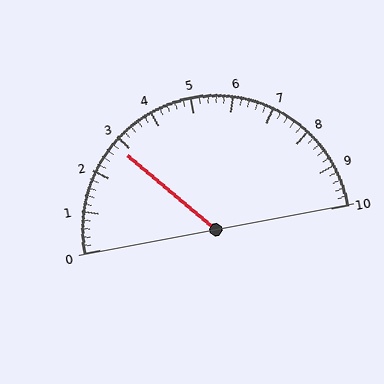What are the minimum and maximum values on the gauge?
The gauge ranges from 0 to 10.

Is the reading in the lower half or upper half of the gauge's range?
The reading is in the lower half of the range (0 to 10).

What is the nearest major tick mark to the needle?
The nearest major tick mark is 3.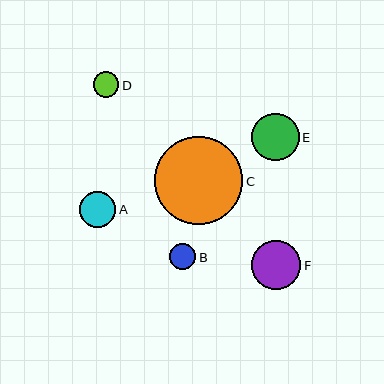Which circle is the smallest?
Circle D is the smallest with a size of approximately 26 pixels.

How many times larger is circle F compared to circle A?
Circle F is approximately 1.3 times the size of circle A.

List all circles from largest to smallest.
From largest to smallest: C, F, E, A, B, D.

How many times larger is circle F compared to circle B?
Circle F is approximately 1.9 times the size of circle B.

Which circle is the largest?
Circle C is the largest with a size of approximately 89 pixels.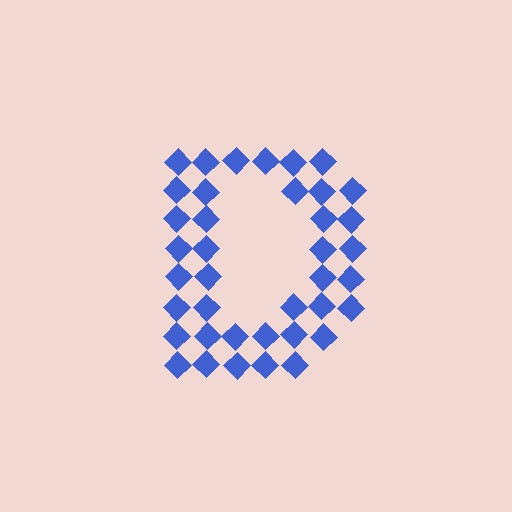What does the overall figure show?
The overall figure shows the letter D.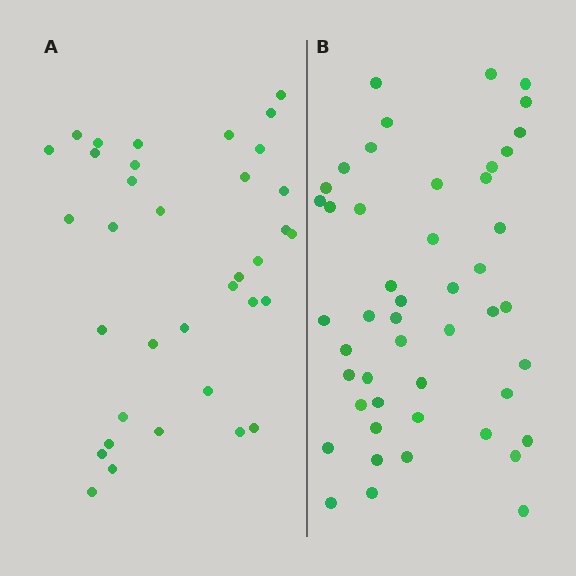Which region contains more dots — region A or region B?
Region B (the right region) has more dots.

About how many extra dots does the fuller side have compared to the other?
Region B has approximately 15 more dots than region A.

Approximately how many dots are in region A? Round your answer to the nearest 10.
About 40 dots. (The exact count is 35, which rounds to 40.)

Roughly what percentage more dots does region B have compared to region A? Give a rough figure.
About 35% more.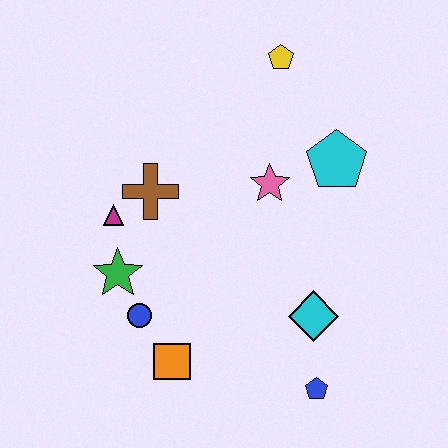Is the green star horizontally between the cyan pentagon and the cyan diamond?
No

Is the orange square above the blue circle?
No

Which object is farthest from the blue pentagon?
The yellow pentagon is farthest from the blue pentagon.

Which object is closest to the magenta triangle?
The brown cross is closest to the magenta triangle.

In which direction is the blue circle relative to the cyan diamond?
The blue circle is to the left of the cyan diamond.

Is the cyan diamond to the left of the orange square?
No